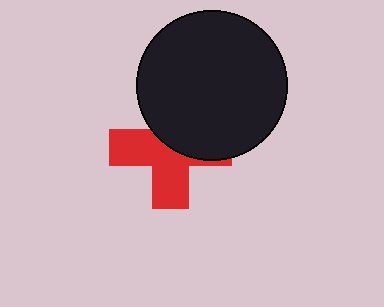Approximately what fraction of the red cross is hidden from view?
Roughly 47% of the red cross is hidden behind the black circle.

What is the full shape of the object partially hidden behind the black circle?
The partially hidden object is a red cross.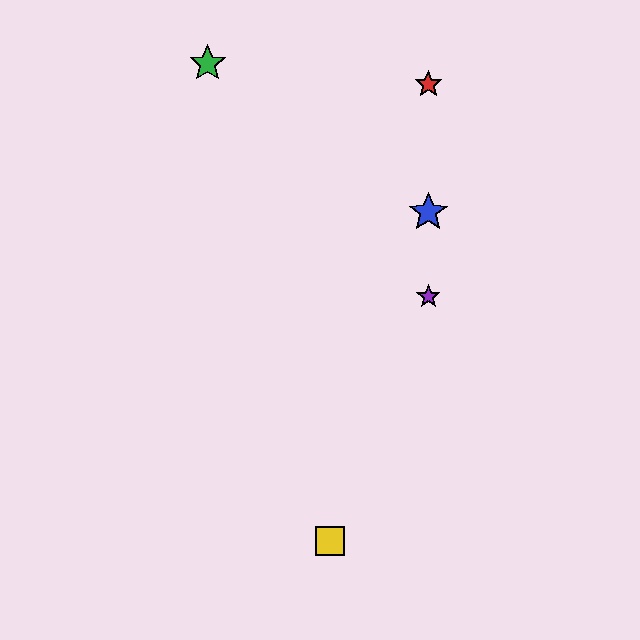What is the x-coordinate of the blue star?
The blue star is at x≈428.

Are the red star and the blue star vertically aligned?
Yes, both are at x≈428.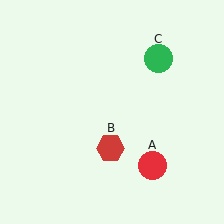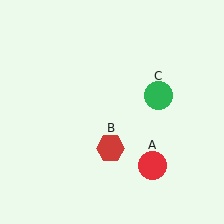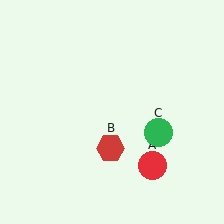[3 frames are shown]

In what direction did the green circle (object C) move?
The green circle (object C) moved down.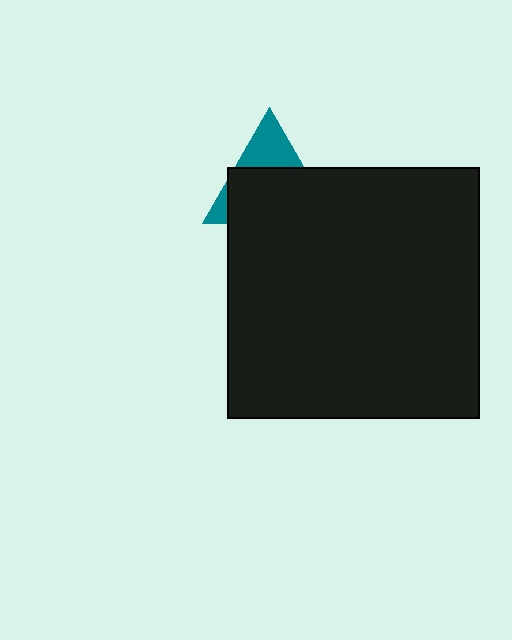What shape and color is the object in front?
The object in front is a black square.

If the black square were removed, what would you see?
You would see the complete teal triangle.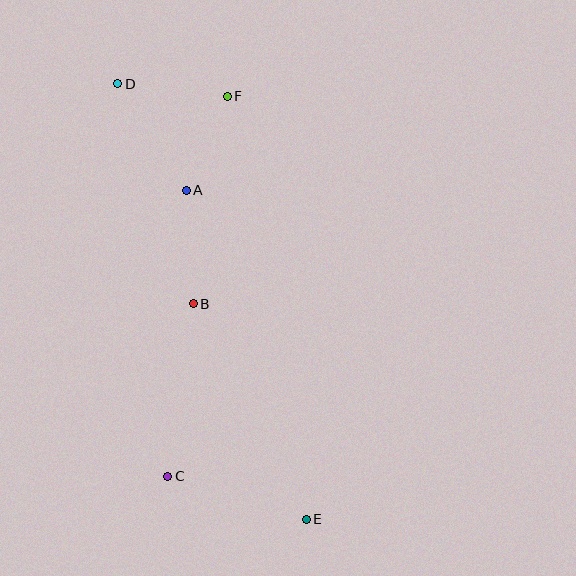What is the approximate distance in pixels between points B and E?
The distance between B and E is approximately 243 pixels.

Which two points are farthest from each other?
Points D and E are farthest from each other.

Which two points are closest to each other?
Points A and F are closest to each other.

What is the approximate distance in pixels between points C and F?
The distance between C and F is approximately 385 pixels.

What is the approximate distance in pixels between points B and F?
The distance between B and F is approximately 210 pixels.